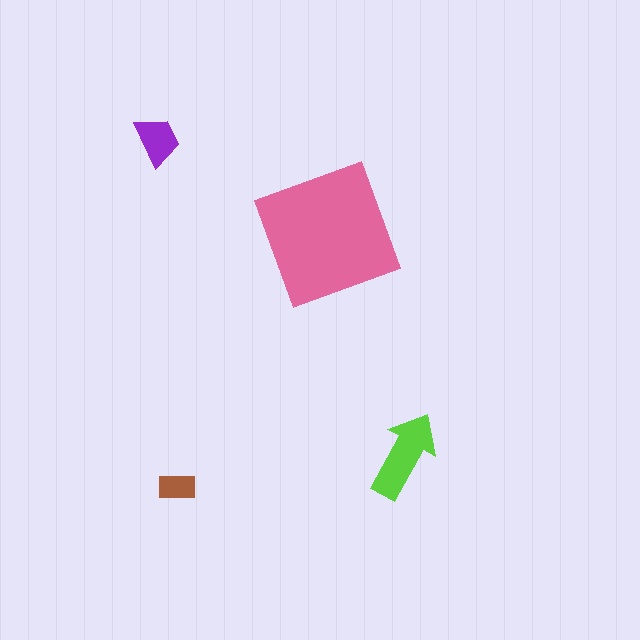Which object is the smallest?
The brown rectangle.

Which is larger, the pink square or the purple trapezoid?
The pink square.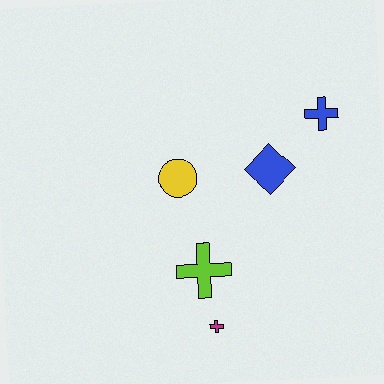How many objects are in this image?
There are 5 objects.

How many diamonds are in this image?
There is 1 diamond.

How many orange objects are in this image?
There are no orange objects.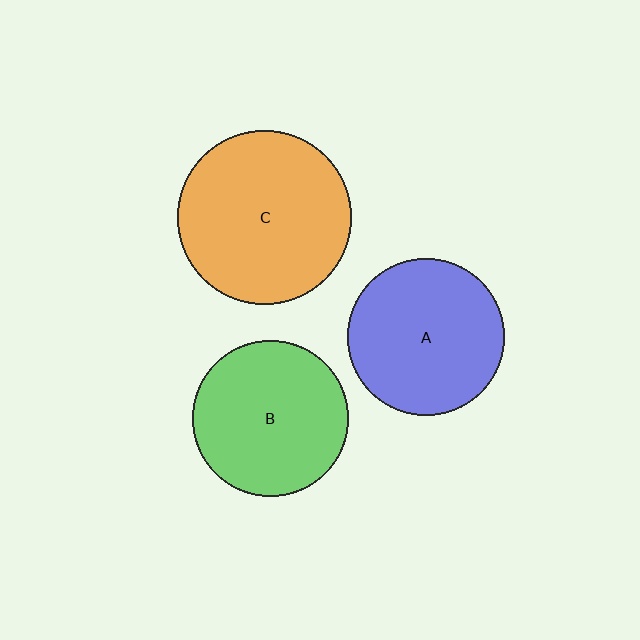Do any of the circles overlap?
No, none of the circles overlap.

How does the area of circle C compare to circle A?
Approximately 1.2 times.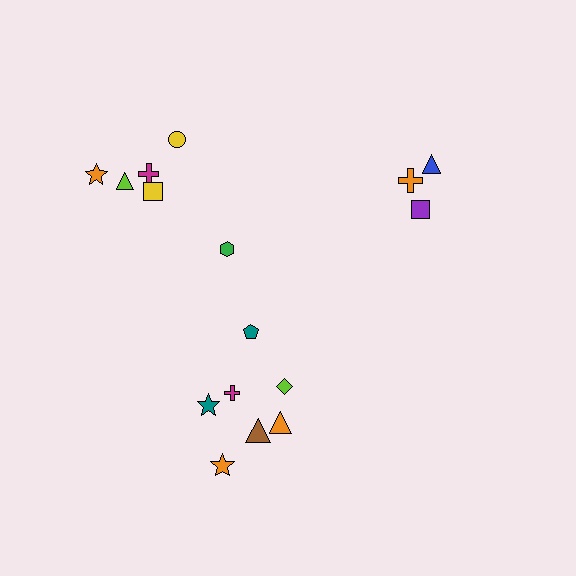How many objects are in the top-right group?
There are 3 objects.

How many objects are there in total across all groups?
There are 16 objects.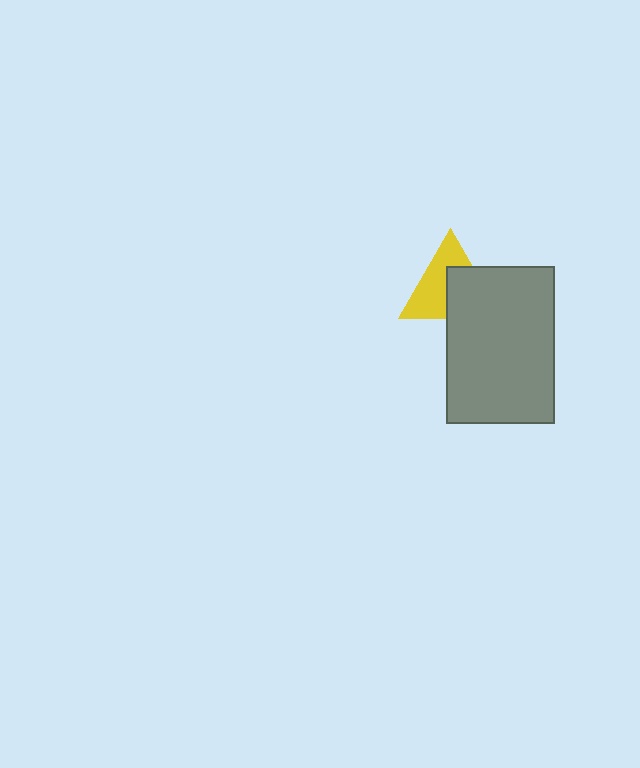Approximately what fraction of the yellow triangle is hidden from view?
Roughly 47% of the yellow triangle is hidden behind the gray rectangle.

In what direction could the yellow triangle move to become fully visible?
The yellow triangle could move toward the upper-left. That would shift it out from behind the gray rectangle entirely.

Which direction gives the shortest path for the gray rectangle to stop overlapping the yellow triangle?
Moving toward the lower-right gives the shortest separation.